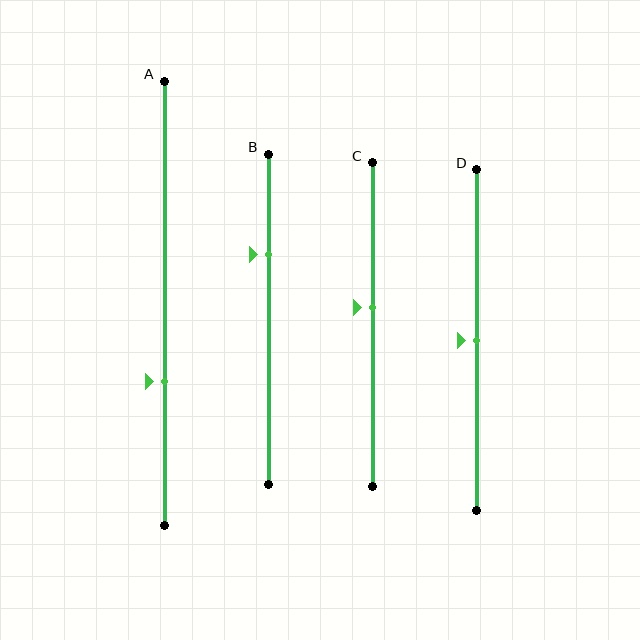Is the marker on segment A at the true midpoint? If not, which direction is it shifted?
No, the marker on segment A is shifted downward by about 18% of the segment length.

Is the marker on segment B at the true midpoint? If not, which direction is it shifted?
No, the marker on segment B is shifted upward by about 20% of the segment length.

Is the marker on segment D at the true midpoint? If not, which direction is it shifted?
Yes, the marker on segment D is at the true midpoint.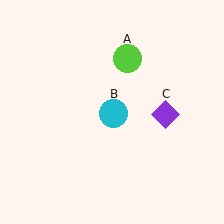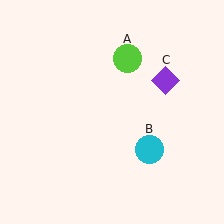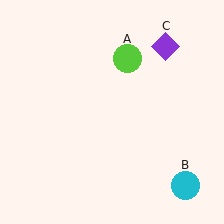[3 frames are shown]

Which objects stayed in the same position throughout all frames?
Lime circle (object A) remained stationary.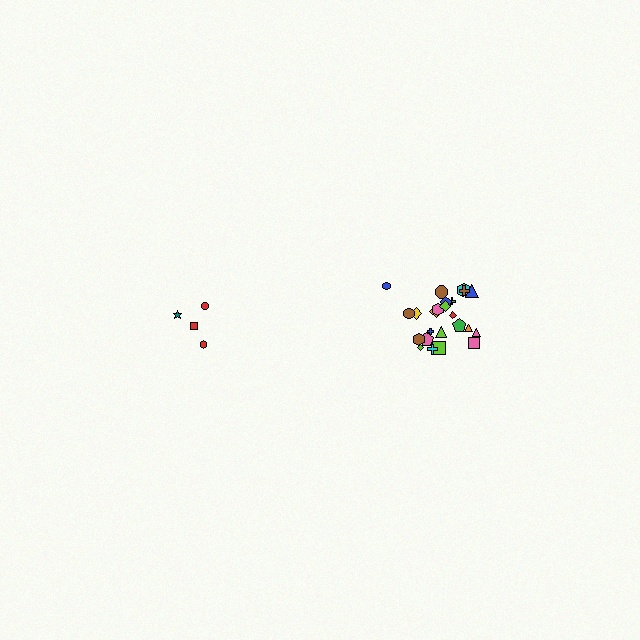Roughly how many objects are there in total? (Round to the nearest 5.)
Roughly 30 objects in total.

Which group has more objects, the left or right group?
The right group.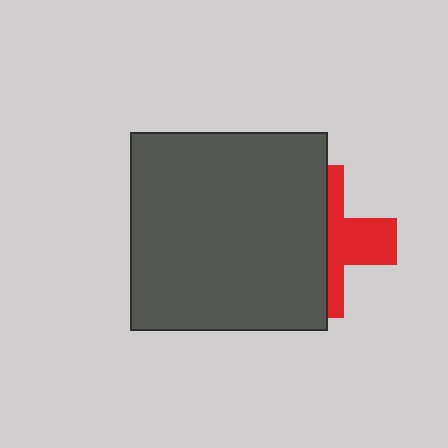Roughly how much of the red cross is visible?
A small part of it is visible (roughly 41%).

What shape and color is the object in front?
The object in front is a dark gray square.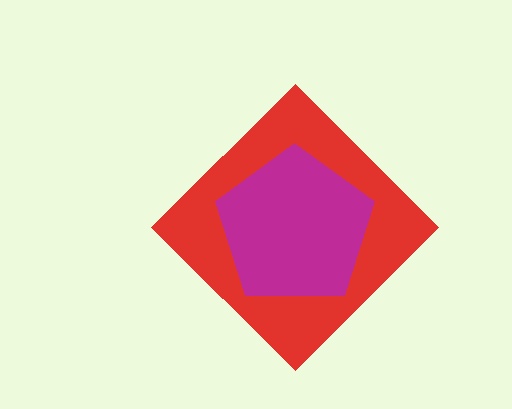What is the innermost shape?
The magenta pentagon.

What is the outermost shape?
The red diamond.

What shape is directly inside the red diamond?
The magenta pentagon.